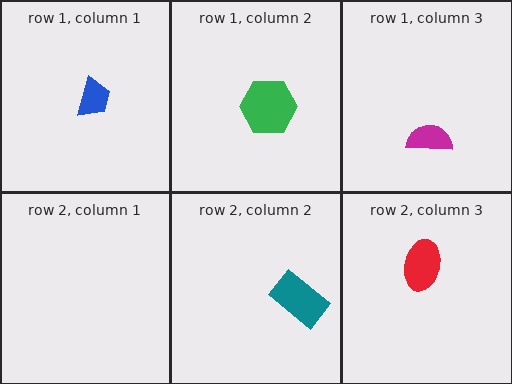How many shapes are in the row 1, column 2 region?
1.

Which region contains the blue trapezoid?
The row 1, column 1 region.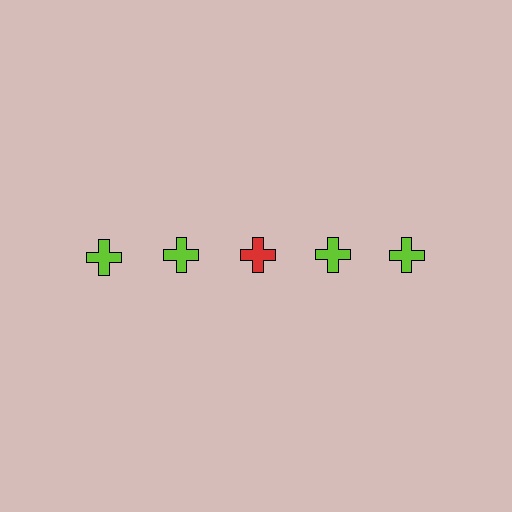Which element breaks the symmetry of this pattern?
The red cross in the top row, center column breaks the symmetry. All other shapes are lime crosses.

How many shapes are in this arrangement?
There are 5 shapes arranged in a grid pattern.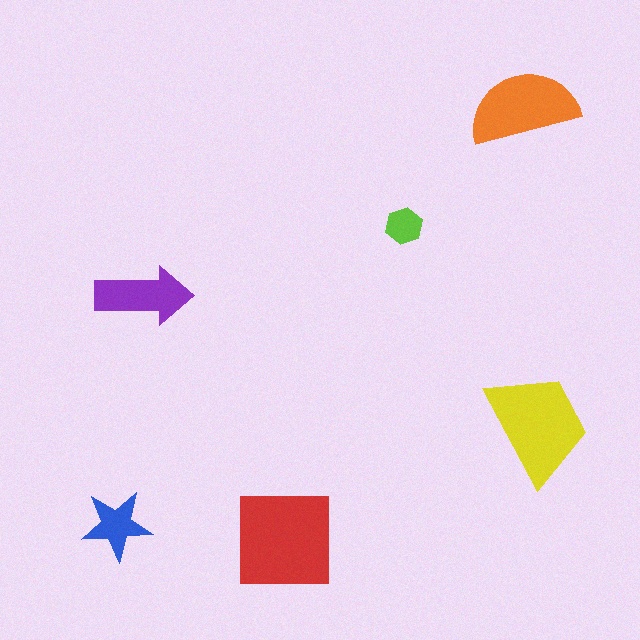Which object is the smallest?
The lime hexagon.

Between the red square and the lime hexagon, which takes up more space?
The red square.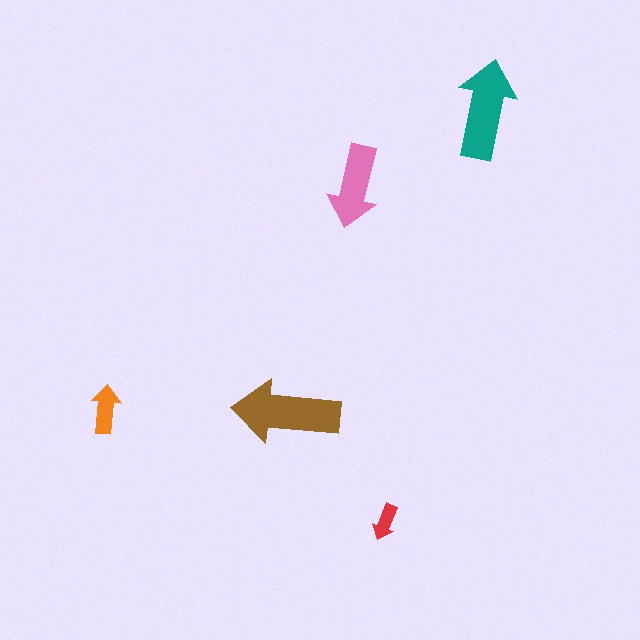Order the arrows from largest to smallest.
the brown one, the teal one, the pink one, the orange one, the red one.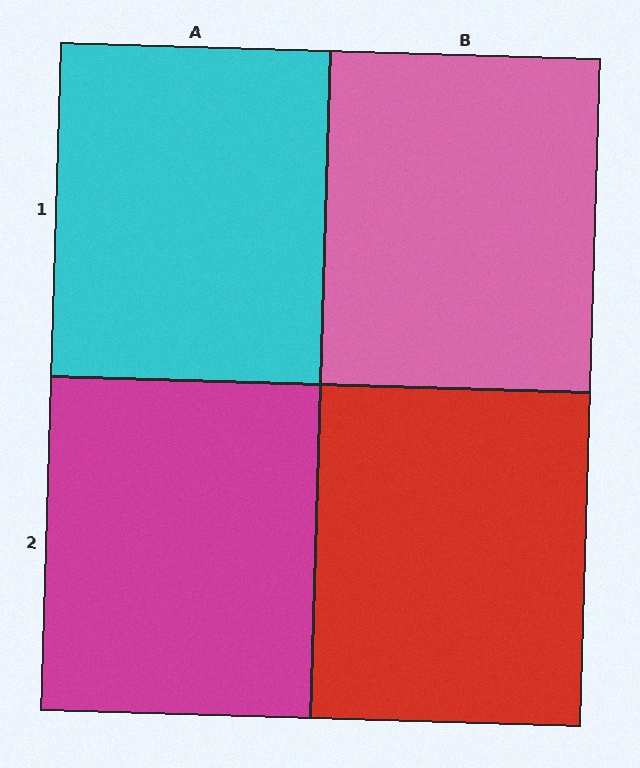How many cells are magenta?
1 cell is magenta.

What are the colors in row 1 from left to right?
Cyan, pink.